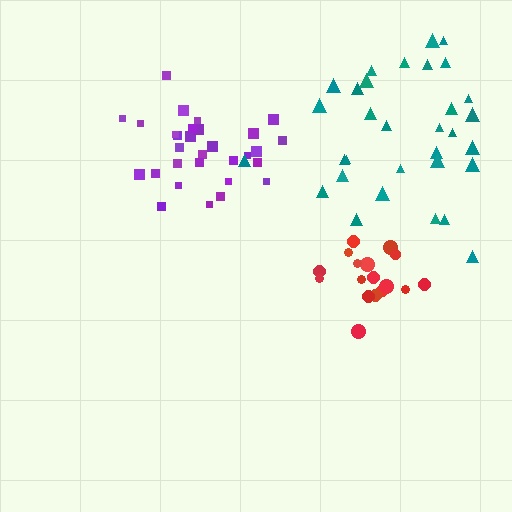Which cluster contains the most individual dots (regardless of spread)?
Teal (32).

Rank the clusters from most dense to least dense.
purple, red, teal.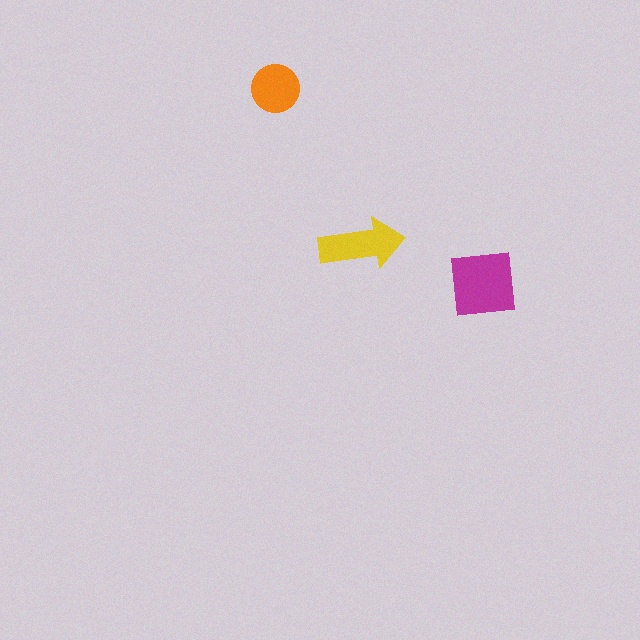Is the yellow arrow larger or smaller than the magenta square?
Smaller.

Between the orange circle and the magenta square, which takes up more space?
The magenta square.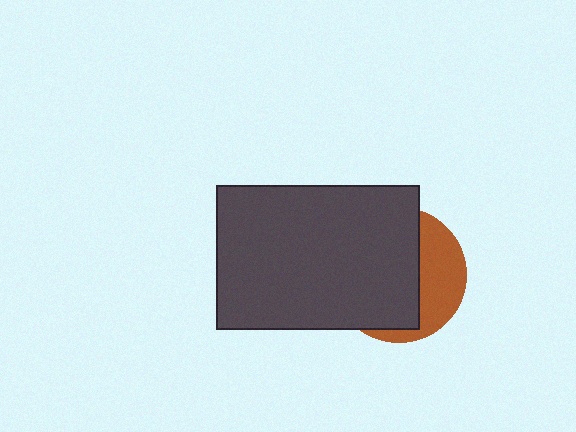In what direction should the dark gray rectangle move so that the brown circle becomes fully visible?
The dark gray rectangle should move left. That is the shortest direction to clear the overlap and leave the brown circle fully visible.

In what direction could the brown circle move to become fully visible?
The brown circle could move right. That would shift it out from behind the dark gray rectangle entirely.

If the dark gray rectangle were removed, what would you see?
You would see the complete brown circle.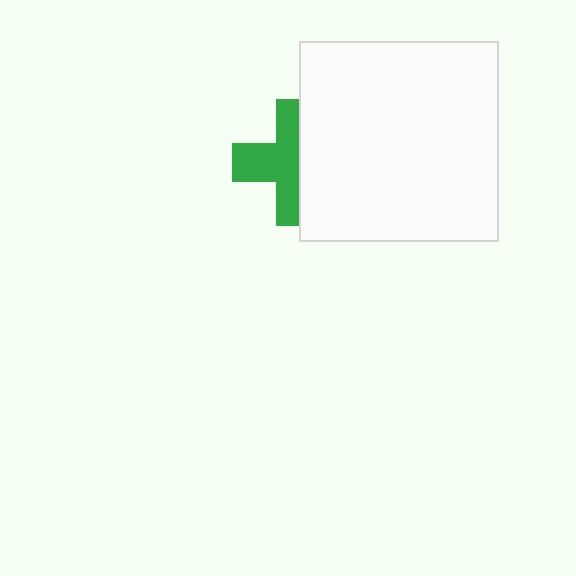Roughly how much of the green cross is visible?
About half of it is visible (roughly 56%).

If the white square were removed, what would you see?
You would see the complete green cross.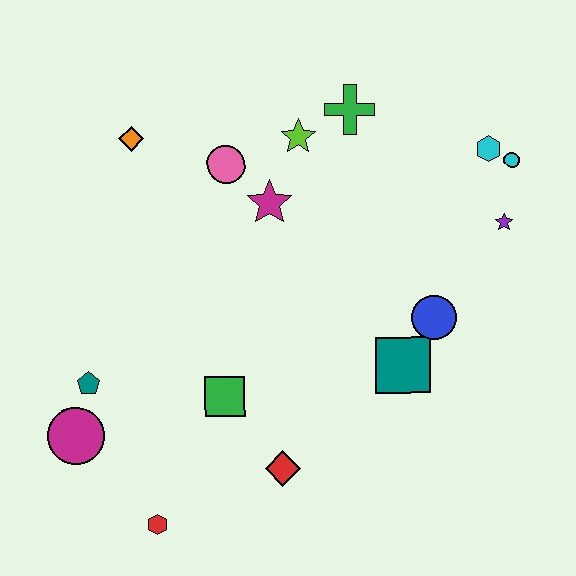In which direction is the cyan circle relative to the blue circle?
The cyan circle is above the blue circle.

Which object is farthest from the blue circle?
The magenta circle is farthest from the blue circle.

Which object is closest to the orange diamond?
The pink circle is closest to the orange diamond.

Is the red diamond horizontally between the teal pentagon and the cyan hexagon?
Yes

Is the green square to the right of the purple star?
No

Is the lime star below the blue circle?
No